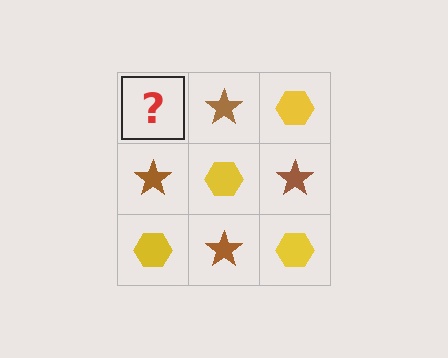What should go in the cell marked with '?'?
The missing cell should contain a yellow hexagon.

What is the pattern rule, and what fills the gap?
The rule is that it alternates yellow hexagon and brown star in a checkerboard pattern. The gap should be filled with a yellow hexagon.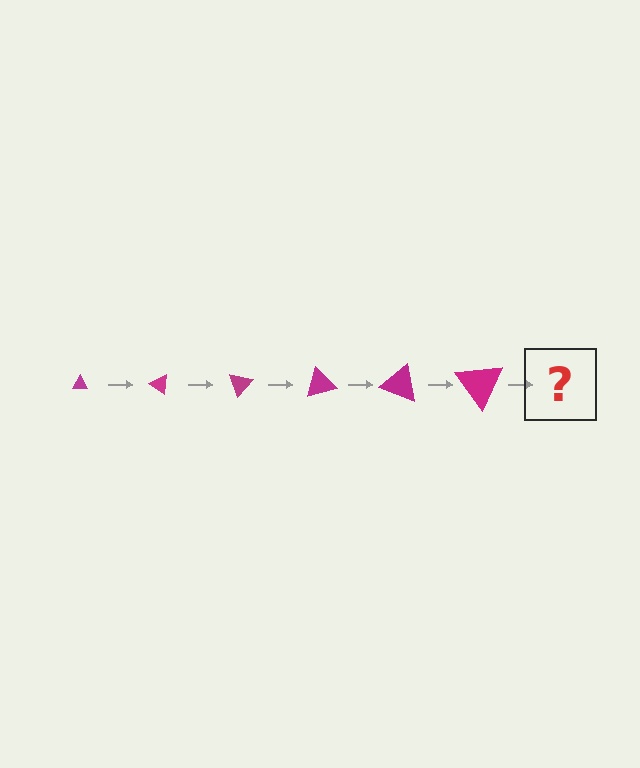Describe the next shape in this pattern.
It should be a triangle, larger than the previous one and rotated 210 degrees from the start.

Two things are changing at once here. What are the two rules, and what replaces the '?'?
The two rules are that the triangle grows larger each step and it rotates 35 degrees each step. The '?' should be a triangle, larger than the previous one and rotated 210 degrees from the start.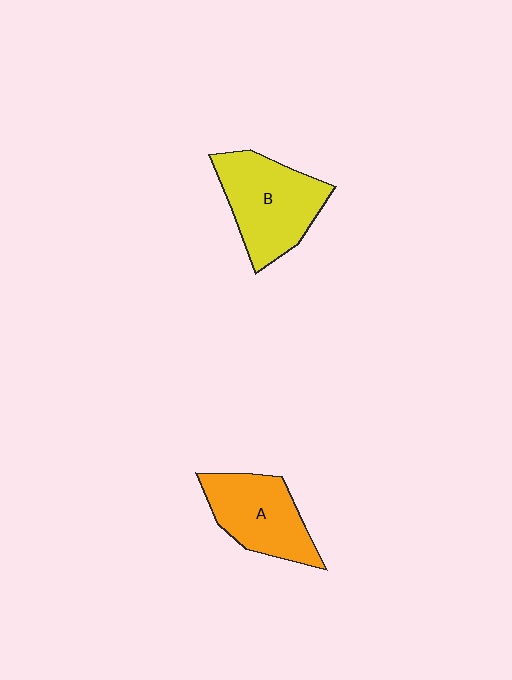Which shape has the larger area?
Shape B (yellow).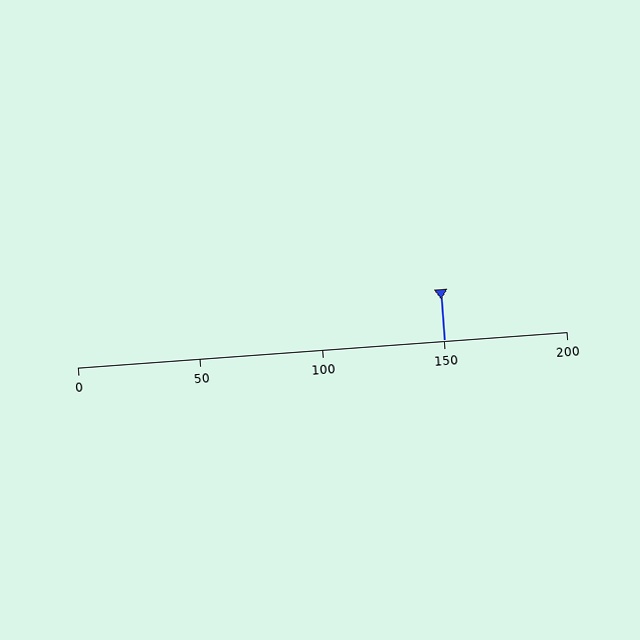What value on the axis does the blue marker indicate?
The marker indicates approximately 150.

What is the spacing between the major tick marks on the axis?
The major ticks are spaced 50 apart.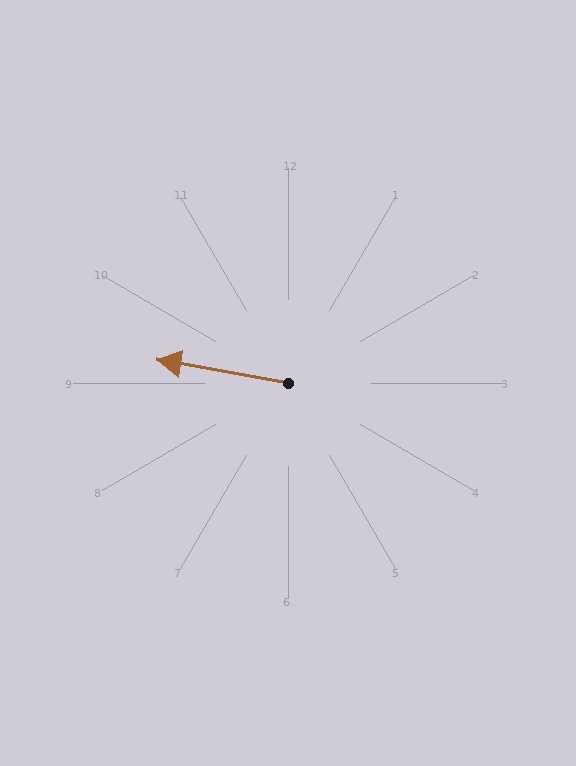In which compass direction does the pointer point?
West.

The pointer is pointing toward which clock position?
Roughly 9 o'clock.